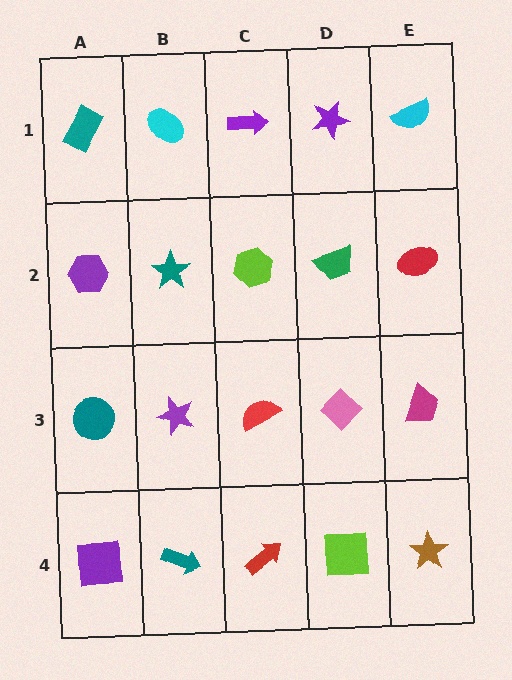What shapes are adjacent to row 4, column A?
A teal circle (row 3, column A), a teal arrow (row 4, column B).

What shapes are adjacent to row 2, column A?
A teal rectangle (row 1, column A), a teal circle (row 3, column A), a teal star (row 2, column B).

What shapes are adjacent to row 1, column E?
A red ellipse (row 2, column E), a purple star (row 1, column D).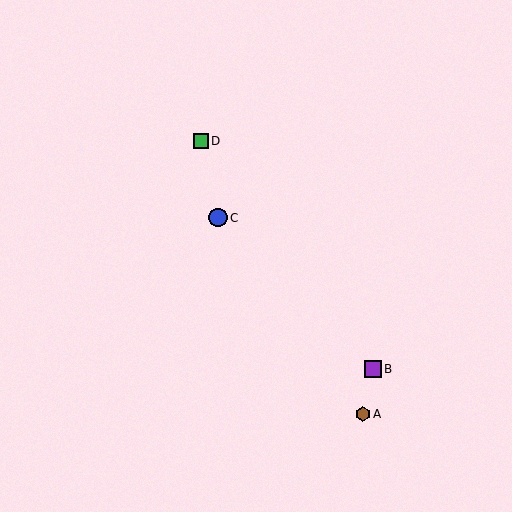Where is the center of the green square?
The center of the green square is at (201, 141).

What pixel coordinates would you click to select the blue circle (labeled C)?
Click at (218, 218) to select the blue circle C.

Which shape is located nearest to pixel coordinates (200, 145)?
The green square (labeled D) at (201, 141) is nearest to that location.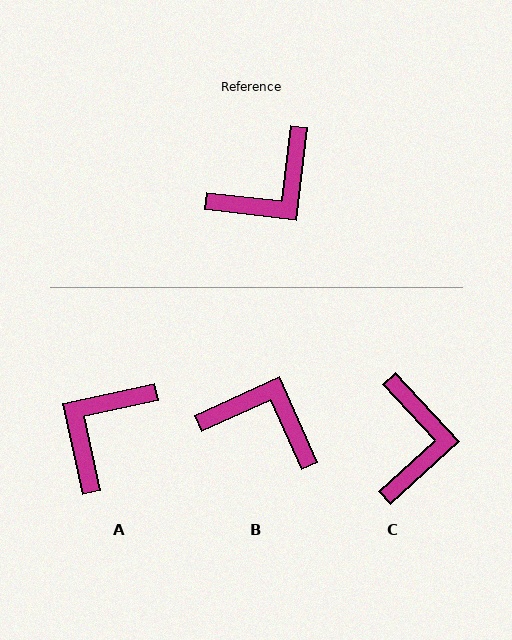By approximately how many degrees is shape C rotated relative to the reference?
Approximately 50 degrees counter-clockwise.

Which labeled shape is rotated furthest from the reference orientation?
A, about 161 degrees away.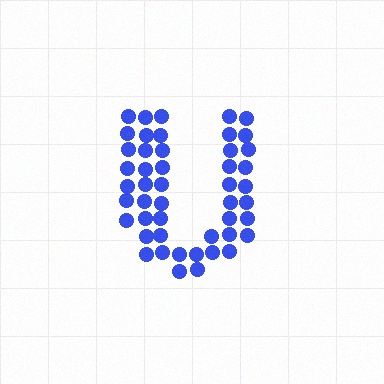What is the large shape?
The large shape is the letter U.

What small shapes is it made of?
It is made of small circles.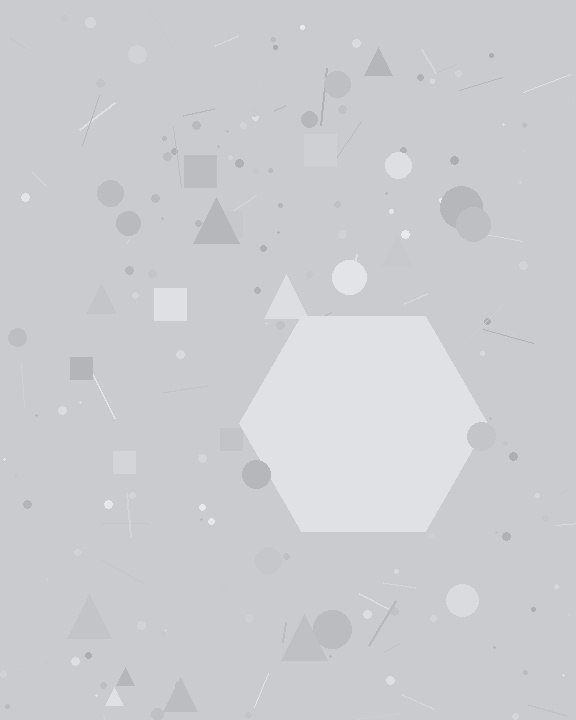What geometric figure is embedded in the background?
A hexagon is embedded in the background.